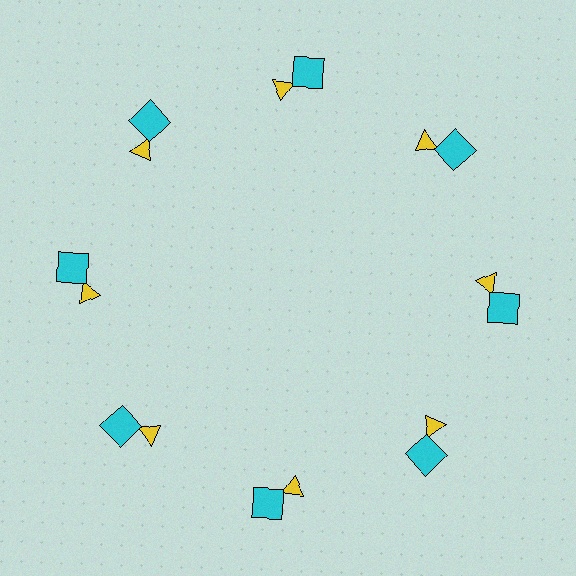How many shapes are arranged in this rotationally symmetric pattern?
There are 16 shapes, arranged in 8 groups of 2.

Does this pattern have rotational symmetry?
Yes, this pattern has 8-fold rotational symmetry. It looks the same after rotating 45 degrees around the center.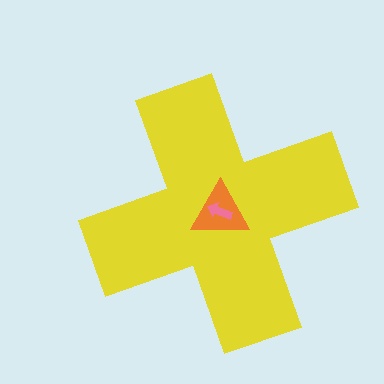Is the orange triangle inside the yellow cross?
Yes.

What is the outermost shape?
The yellow cross.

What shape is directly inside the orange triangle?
The pink arrow.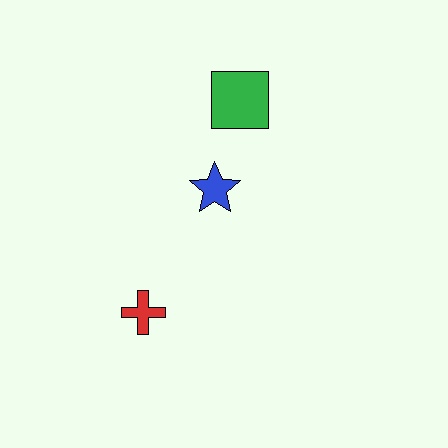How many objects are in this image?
There are 3 objects.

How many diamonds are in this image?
There are no diamonds.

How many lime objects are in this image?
There are no lime objects.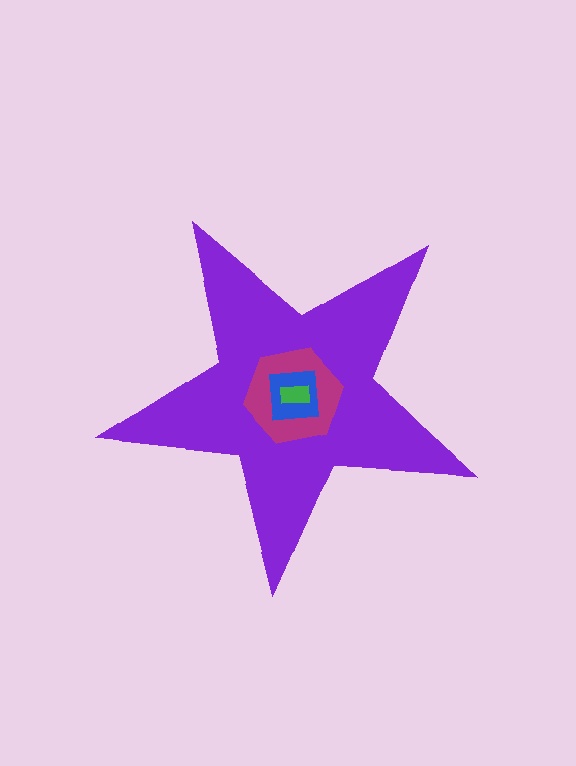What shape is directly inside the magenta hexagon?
The blue square.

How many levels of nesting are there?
4.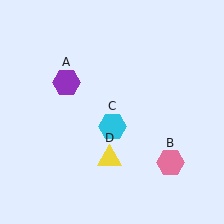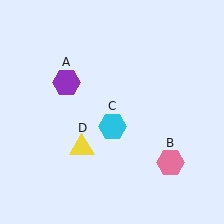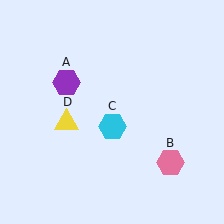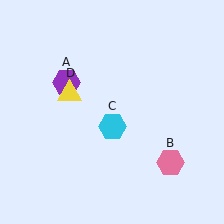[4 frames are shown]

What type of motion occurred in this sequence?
The yellow triangle (object D) rotated clockwise around the center of the scene.